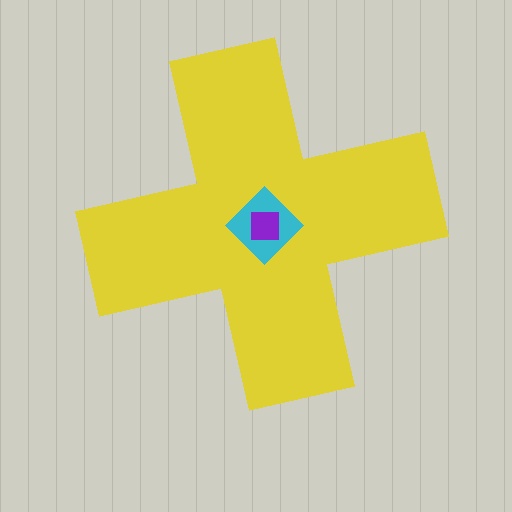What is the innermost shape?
The purple square.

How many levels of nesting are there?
3.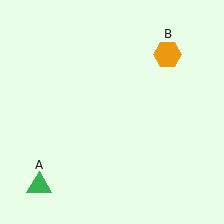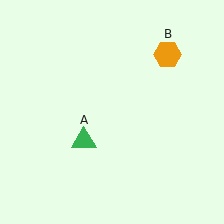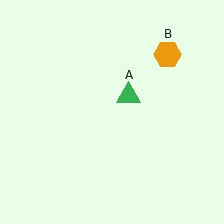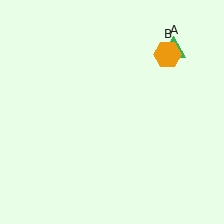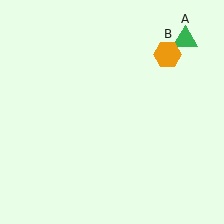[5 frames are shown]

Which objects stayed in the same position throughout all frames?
Orange hexagon (object B) remained stationary.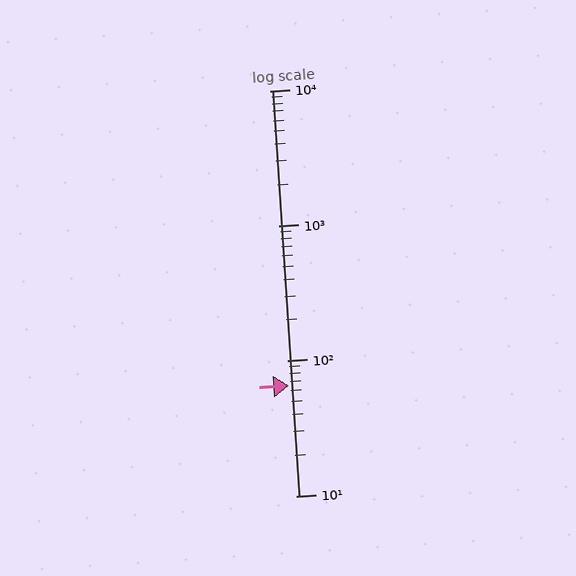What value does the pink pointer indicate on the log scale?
The pointer indicates approximately 65.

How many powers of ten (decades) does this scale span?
The scale spans 3 decades, from 10 to 10000.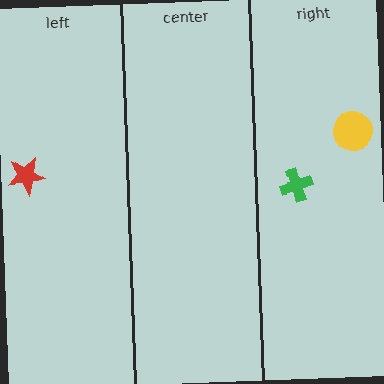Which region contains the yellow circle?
The right region.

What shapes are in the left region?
The red star.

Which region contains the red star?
The left region.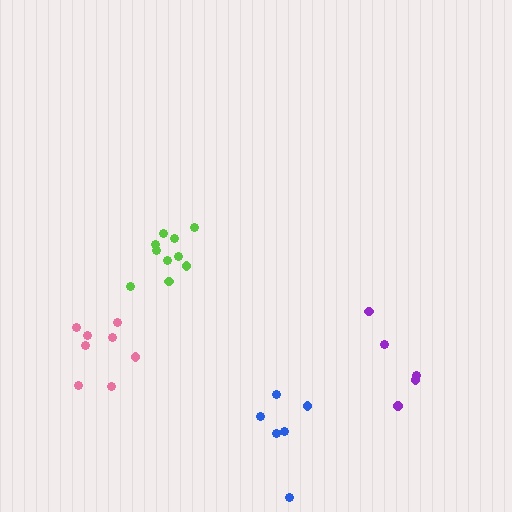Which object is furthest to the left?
The pink cluster is leftmost.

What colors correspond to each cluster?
The clusters are colored: blue, purple, lime, pink.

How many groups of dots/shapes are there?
There are 4 groups.